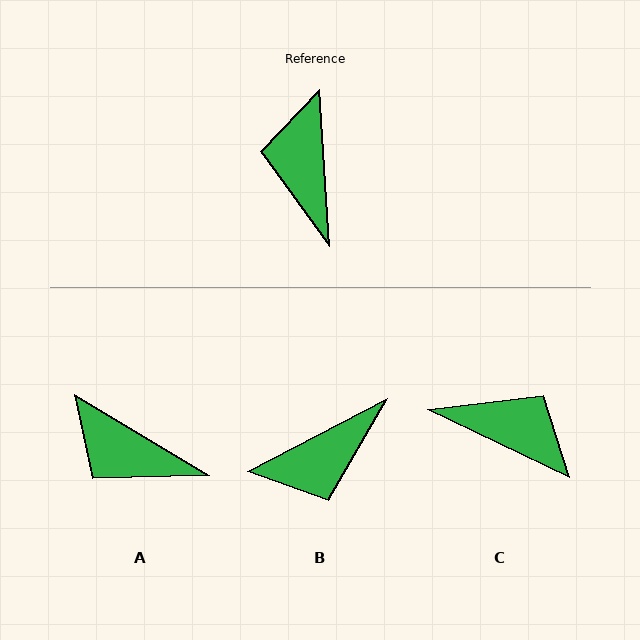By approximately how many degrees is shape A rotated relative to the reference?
Approximately 55 degrees counter-clockwise.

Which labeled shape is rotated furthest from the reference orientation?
C, about 119 degrees away.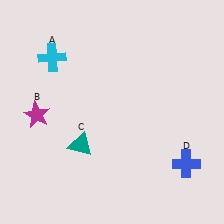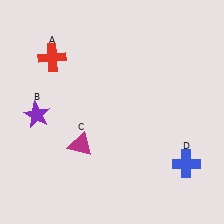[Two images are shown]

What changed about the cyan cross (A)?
In Image 1, A is cyan. In Image 2, it changed to red.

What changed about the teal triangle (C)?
In Image 1, C is teal. In Image 2, it changed to magenta.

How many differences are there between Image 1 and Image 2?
There are 3 differences between the two images.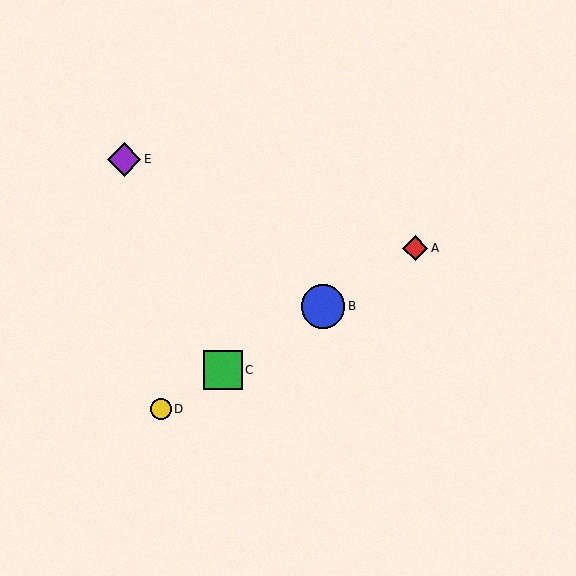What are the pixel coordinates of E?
Object E is at (124, 159).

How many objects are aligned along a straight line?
4 objects (A, B, C, D) are aligned along a straight line.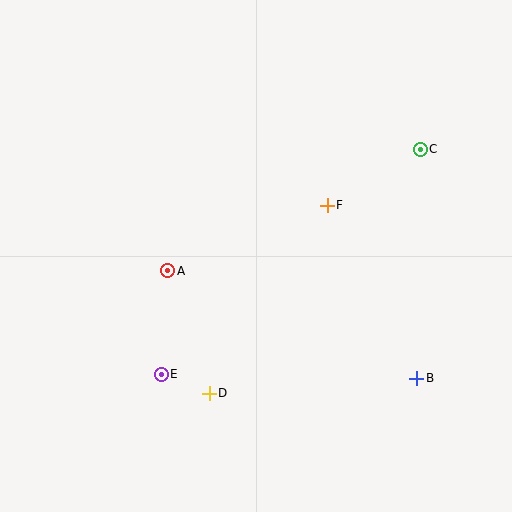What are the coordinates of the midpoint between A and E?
The midpoint between A and E is at (164, 322).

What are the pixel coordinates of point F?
Point F is at (327, 205).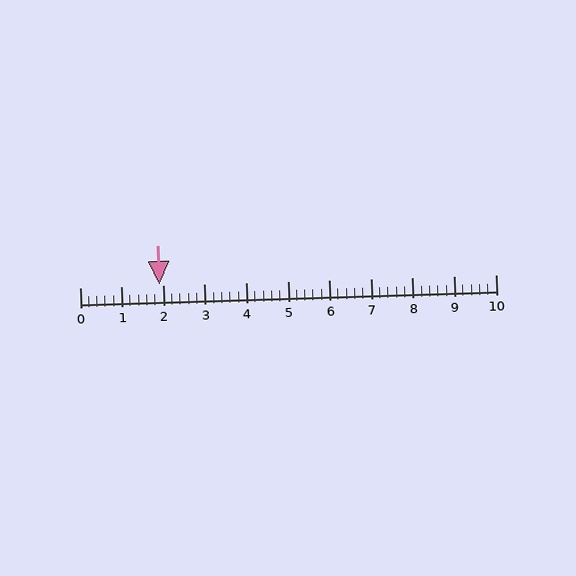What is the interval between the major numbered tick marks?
The major tick marks are spaced 1 units apart.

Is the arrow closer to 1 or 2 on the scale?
The arrow is closer to 2.